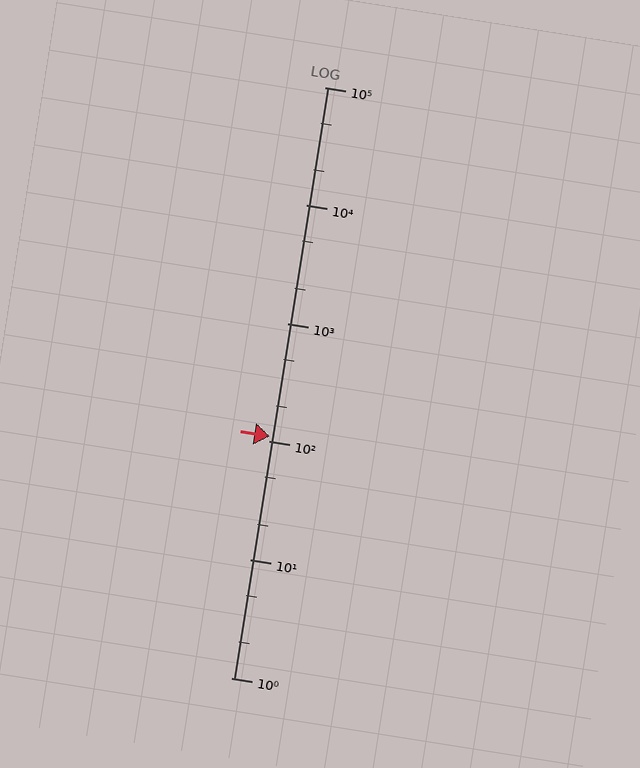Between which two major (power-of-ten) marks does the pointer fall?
The pointer is between 100 and 1000.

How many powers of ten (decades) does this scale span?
The scale spans 5 decades, from 1 to 100000.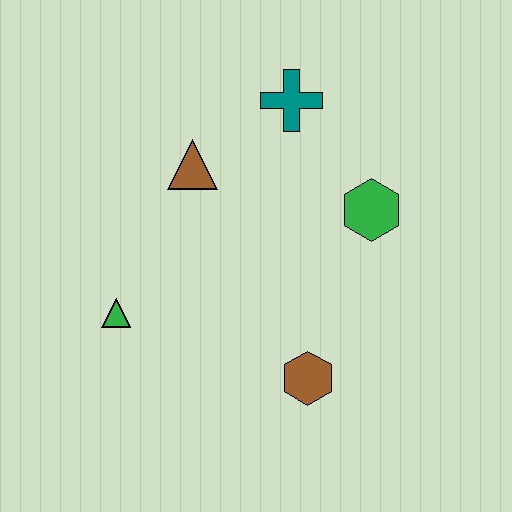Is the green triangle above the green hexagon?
No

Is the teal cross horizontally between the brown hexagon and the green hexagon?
No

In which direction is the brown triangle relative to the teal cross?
The brown triangle is to the left of the teal cross.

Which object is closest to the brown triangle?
The teal cross is closest to the brown triangle.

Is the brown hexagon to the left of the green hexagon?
Yes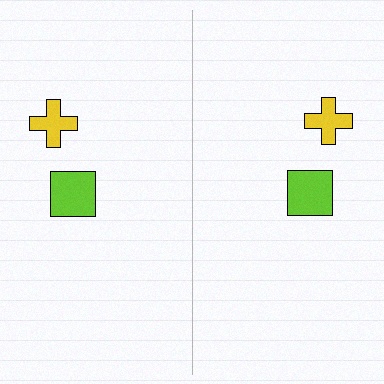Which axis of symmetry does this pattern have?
The pattern has a vertical axis of symmetry running through the center of the image.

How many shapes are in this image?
There are 4 shapes in this image.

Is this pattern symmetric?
Yes, this pattern has bilateral (reflection) symmetry.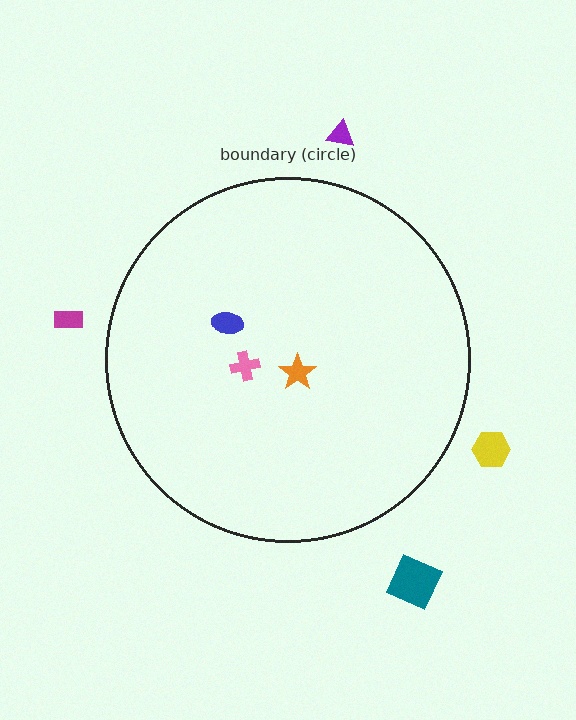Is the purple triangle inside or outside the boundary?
Outside.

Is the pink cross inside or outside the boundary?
Inside.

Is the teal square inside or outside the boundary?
Outside.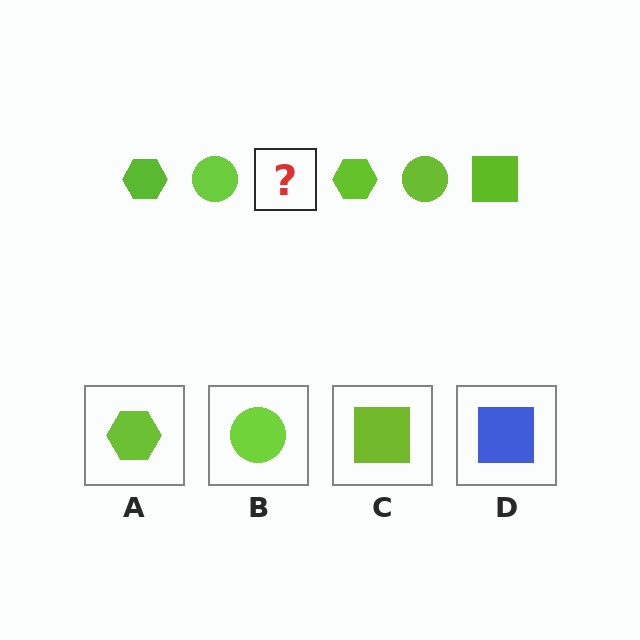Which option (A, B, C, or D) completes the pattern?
C.